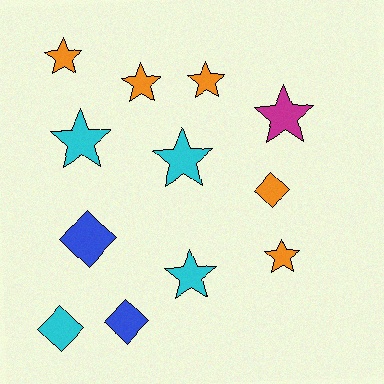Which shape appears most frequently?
Star, with 8 objects.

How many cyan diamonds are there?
There is 1 cyan diamond.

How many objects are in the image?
There are 12 objects.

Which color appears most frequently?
Orange, with 5 objects.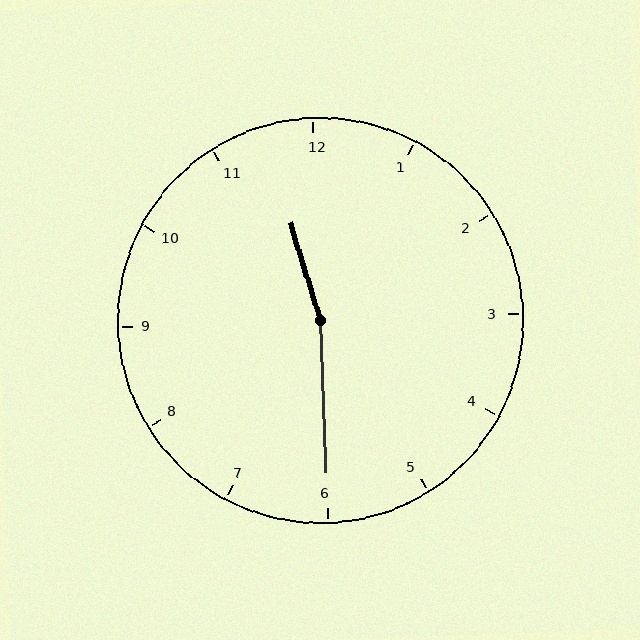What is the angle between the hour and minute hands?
Approximately 165 degrees.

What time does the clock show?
11:30.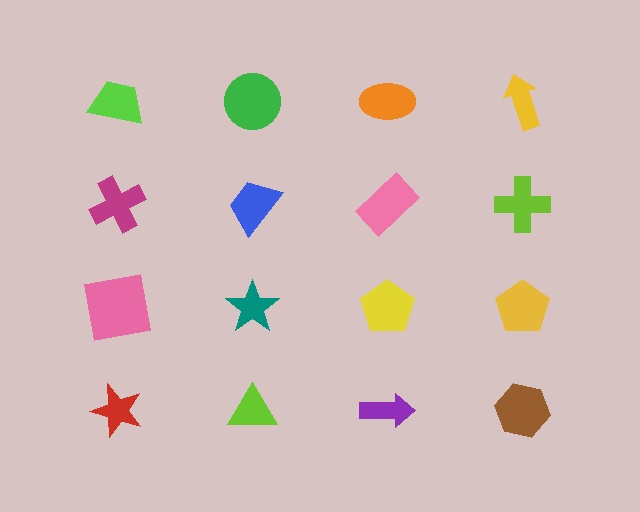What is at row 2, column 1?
A magenta cross.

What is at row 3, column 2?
A teal star.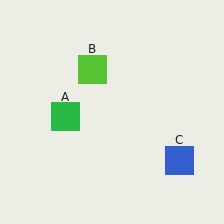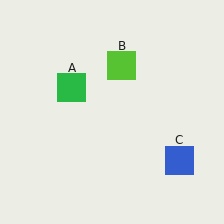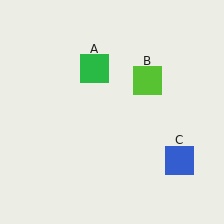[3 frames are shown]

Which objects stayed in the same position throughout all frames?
Blue square (object C) remained stationary.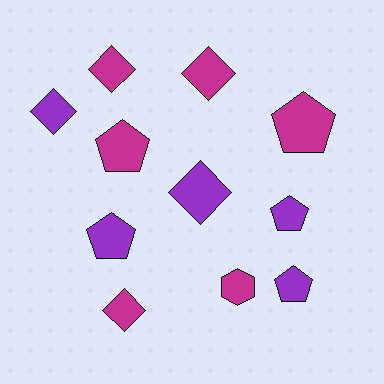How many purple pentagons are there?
There are 3 purple pentagons.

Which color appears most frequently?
Magenta, with 6 objects.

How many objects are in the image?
There are 11 objects.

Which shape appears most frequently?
Pentagon, with 5 objects.